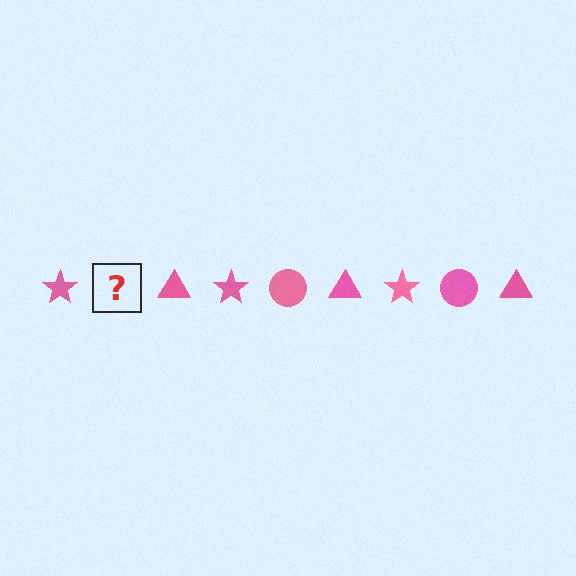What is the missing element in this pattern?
The missing element is a pink circle.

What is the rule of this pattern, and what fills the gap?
The rule is that the pattern cycles through star, circle, triangle shapes in pink. The gap should be filled with a pink circle.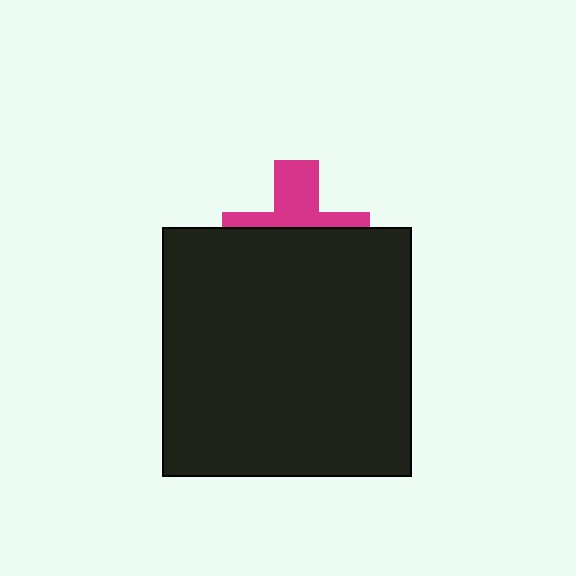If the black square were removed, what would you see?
You would see the complete magenta cross.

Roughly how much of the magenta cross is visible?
A small part of it is visible (roughly 41%).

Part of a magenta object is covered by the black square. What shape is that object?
It is a cross.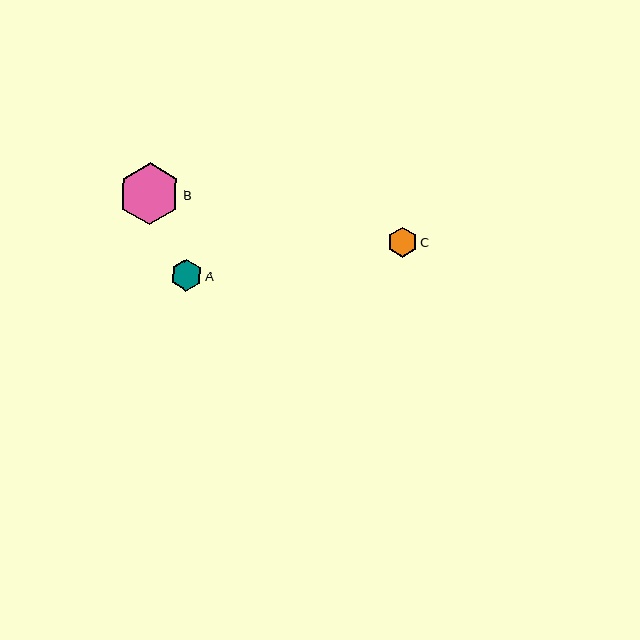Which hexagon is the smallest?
Hexagon C is the smallest with a size of approximately 30 pixels.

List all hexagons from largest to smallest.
From largest to smallest: B, A, C.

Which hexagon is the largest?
Hexagon B is the largest with a size of approximately 62 pixels.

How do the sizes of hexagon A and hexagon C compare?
Hexagon A and hexagon C are approximately the same size.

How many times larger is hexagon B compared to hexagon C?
Hexagon B is approximately 2.1 times the size of hexagon C.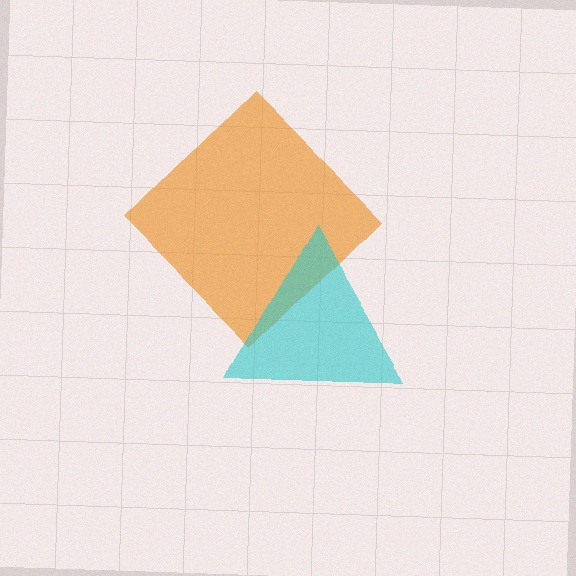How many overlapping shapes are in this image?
There are 2 overlapping shapes in the image.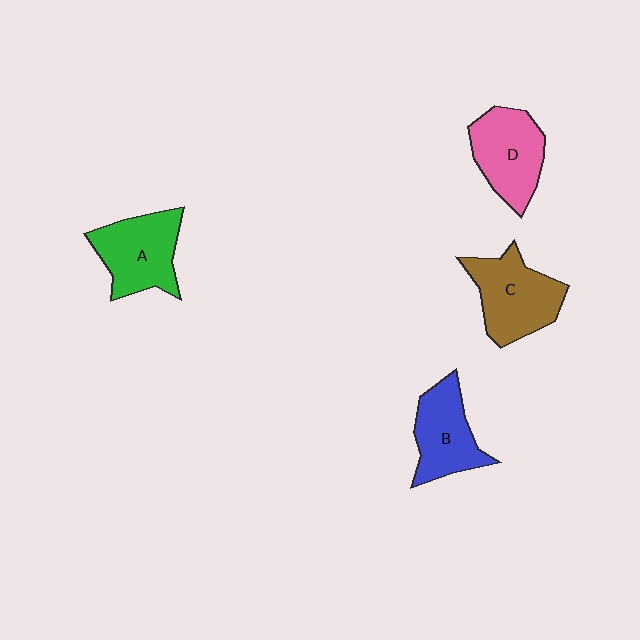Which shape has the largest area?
Shape C (brown).